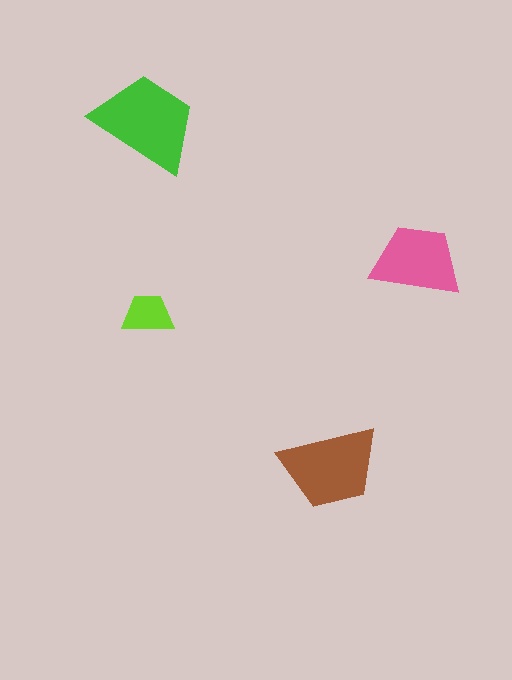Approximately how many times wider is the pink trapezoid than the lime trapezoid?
About 2 times wider.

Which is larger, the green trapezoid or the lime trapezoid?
The green one.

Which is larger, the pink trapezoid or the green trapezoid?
The green one.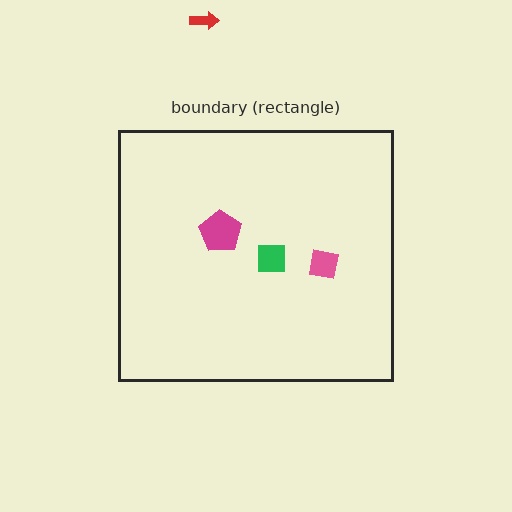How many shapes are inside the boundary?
3 inside, 1 outside.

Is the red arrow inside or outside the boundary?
Outside.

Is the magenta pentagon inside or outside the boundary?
Inside.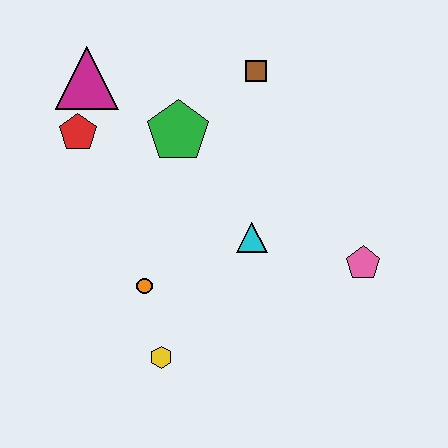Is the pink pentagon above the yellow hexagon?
Yes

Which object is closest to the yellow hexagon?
The orange circle is closest to the yellow hexagon.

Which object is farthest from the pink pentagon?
The magenta triangle is farthest from the pink pentagon.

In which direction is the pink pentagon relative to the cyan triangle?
The pink pentagon is to the right of the cyan triangle.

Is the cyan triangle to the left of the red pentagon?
No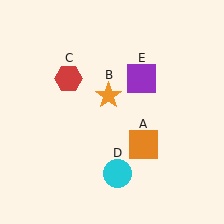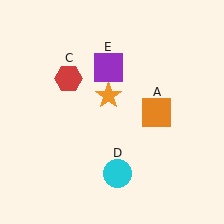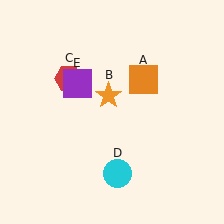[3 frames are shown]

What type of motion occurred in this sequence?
The orange square (object A), purple square (object E) rotated counterclockwise around the center of the scene.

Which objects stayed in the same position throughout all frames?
Orange star (object B) and red hexagon (object C) and cyan circle (object D) remained stationary.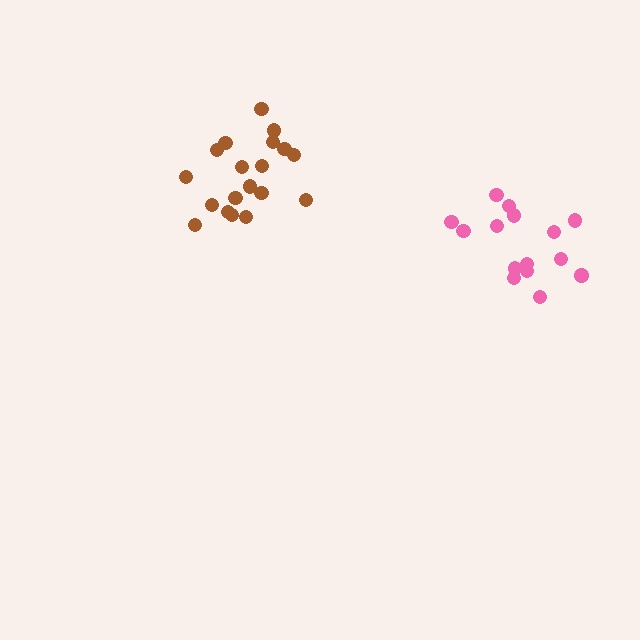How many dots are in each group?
Group 1: 15 dots, Group 2: 19 dots (34 total).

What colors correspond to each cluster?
The clusters are colored: pink, brown.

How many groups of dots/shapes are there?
There are 2 groups.